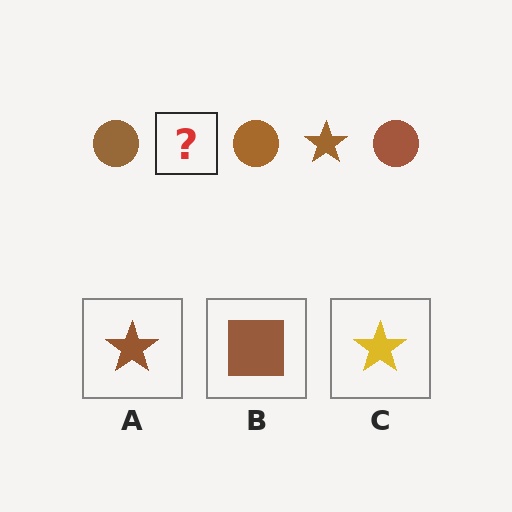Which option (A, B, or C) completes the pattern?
A.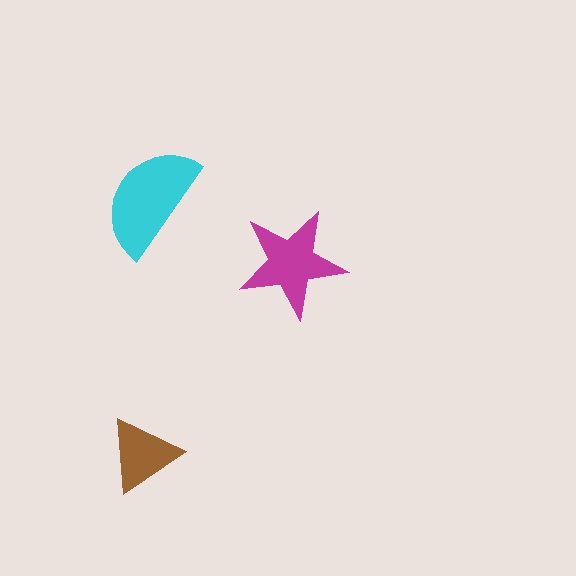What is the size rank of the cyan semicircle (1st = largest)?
1st.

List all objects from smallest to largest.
The brown triangle, the magenta star, the cyan semicircle.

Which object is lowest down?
The brown triangle is bottommost.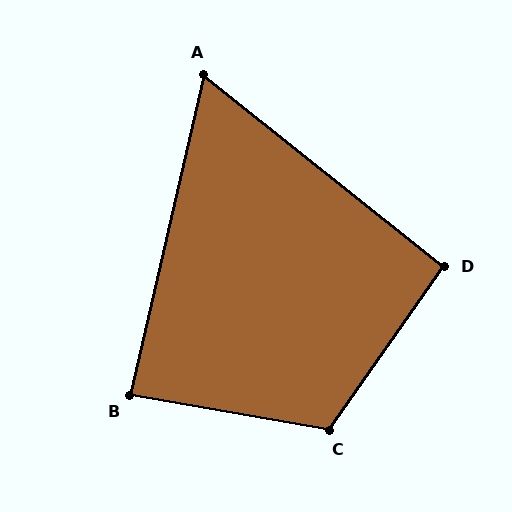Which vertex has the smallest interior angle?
A, at approximately 65 degrees.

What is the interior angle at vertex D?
Approximately 93 degrees (approximately right).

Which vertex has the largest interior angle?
C, at approximately 115 degrees.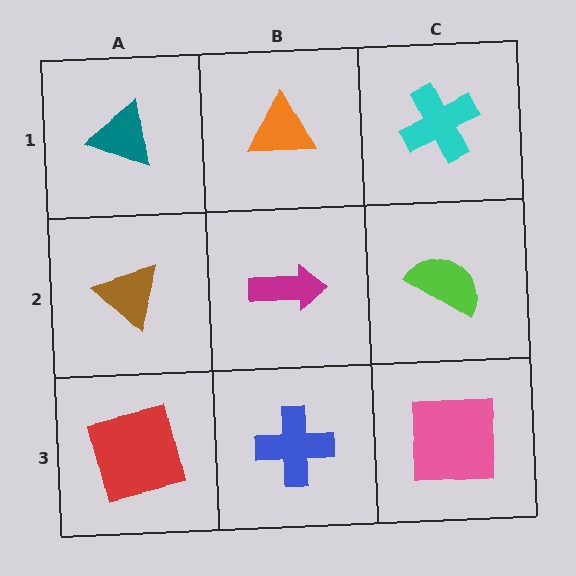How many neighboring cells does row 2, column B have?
4.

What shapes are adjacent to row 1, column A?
A brown triangle (row 2, column A), an orange triangle (row 1, column B).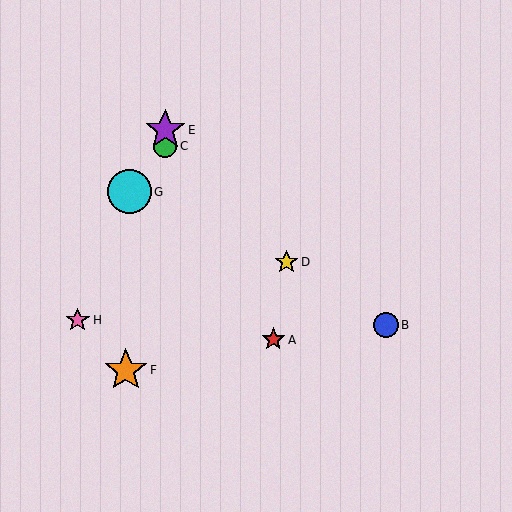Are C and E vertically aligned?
Yes, both are at x≈165.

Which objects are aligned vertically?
Objects C, E are aligned vertically.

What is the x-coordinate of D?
Object D is at x≈286.